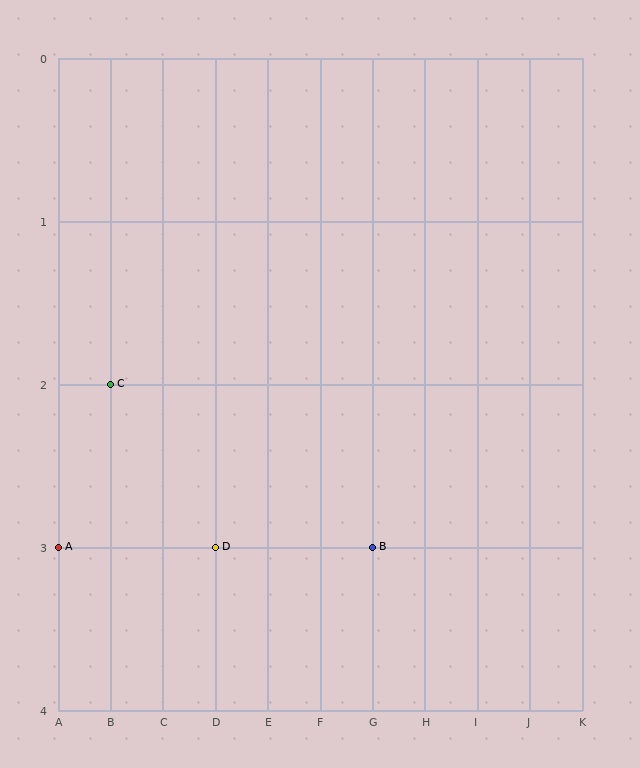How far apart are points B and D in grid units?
Points B and D are 3 columns apart.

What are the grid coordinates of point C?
Point C is at grid coordinates (B, 2).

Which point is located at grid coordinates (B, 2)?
Point C is at (B, 2).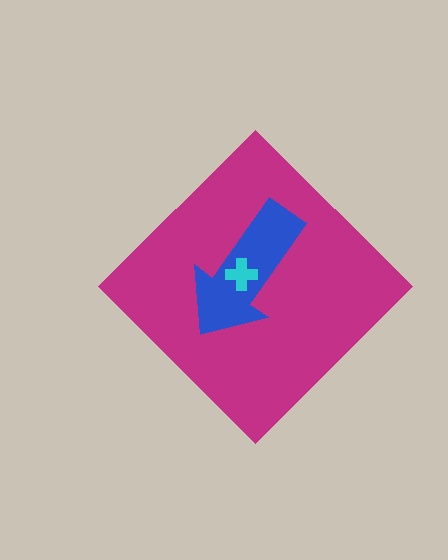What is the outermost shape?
The magenta diamond.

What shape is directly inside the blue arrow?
The cyan cross.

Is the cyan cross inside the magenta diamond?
Yes.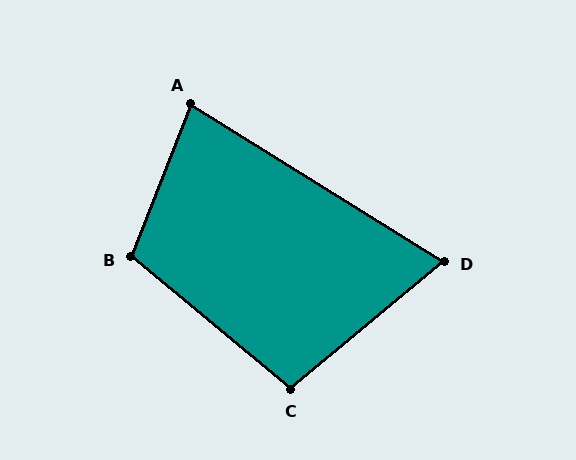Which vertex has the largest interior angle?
B, at approximately 108 degrees.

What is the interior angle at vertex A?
Approximately 80 degrees (acute).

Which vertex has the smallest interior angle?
D, at approximately 72 degrees.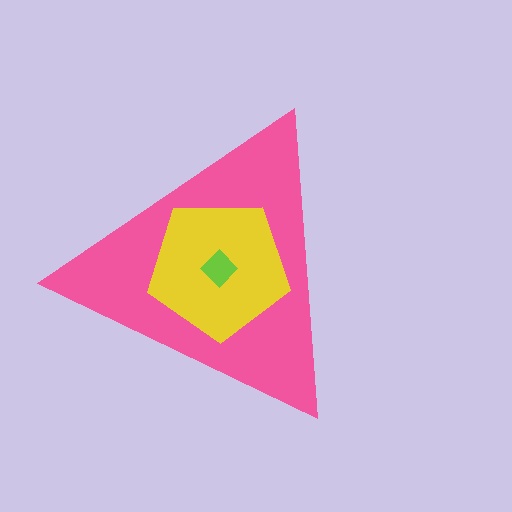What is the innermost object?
The lime diamond.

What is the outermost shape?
The pink triangle.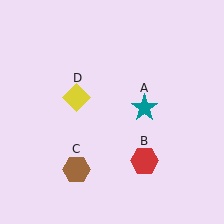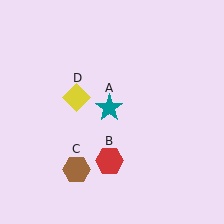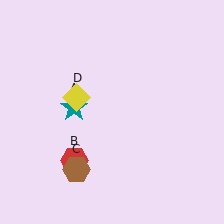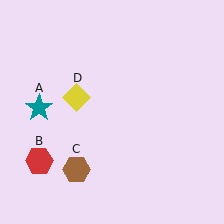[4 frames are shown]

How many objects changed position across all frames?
2 objects changed position: teal star (object A), red hexagon (object B).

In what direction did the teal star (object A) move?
The teal star (object A) moved left.